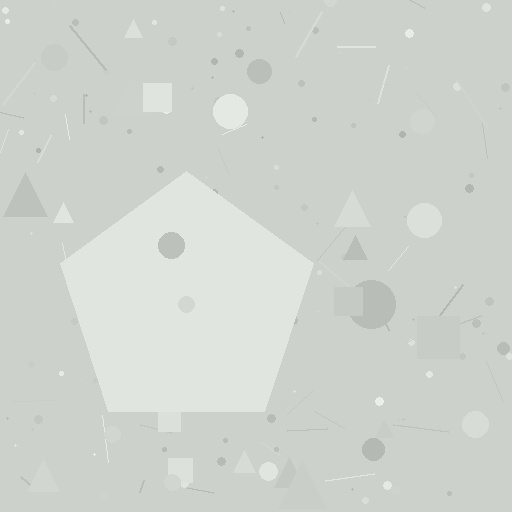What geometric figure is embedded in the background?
A pentagon is embedded in the background.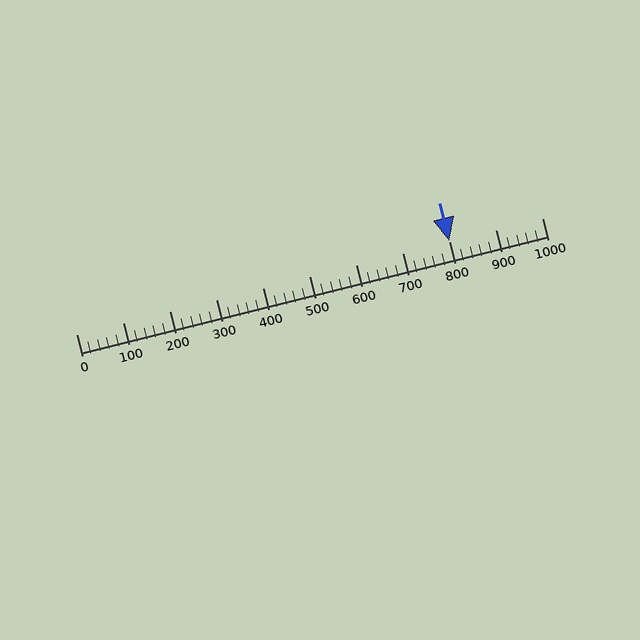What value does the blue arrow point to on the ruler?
The blue arrow points to approximately 800.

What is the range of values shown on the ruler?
The ruler shows values from 0 to 1000.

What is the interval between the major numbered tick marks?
The major tick marks are spaced 100 units apart.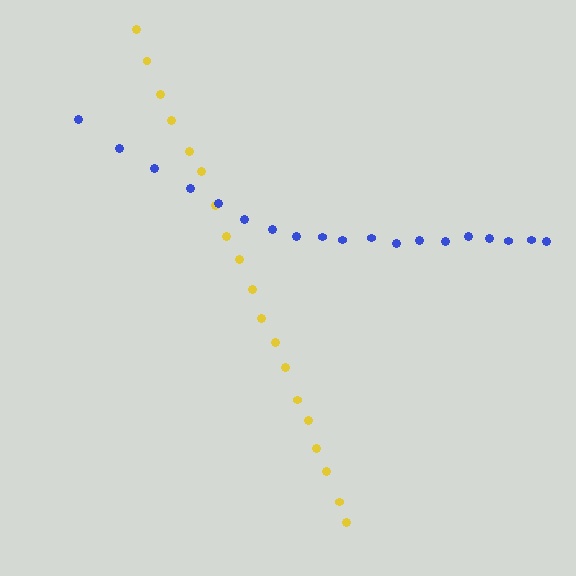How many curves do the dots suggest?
There are 2 distinct paths.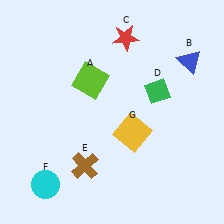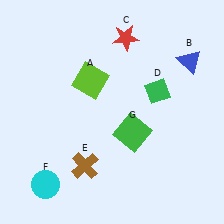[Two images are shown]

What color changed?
The square (G) changed from yellow in Image 1 to green in Image 2.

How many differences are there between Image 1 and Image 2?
There is 1 difference between the two images.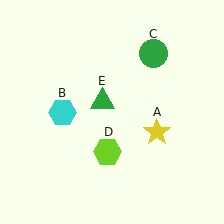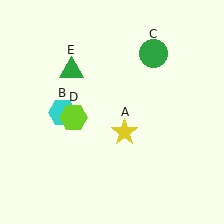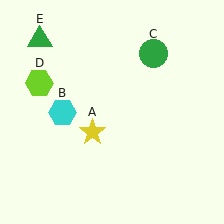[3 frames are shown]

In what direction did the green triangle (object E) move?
The green triangle (object E) moved up and to the left.